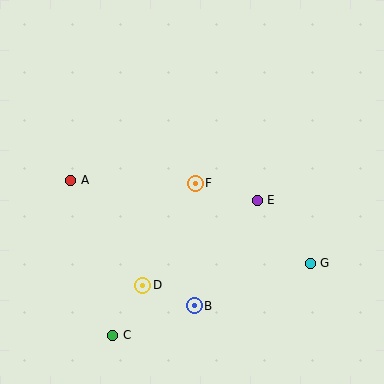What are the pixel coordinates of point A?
Point A is at (71, 180).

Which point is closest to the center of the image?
Point F at (195, 183) is closest to the center.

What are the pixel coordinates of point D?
Point D is at (143, 285).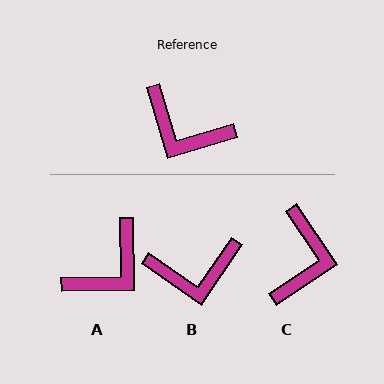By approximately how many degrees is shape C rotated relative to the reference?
Approximately 108 degrees counter-clockwise.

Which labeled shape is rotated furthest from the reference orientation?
C, about 108 degrees away.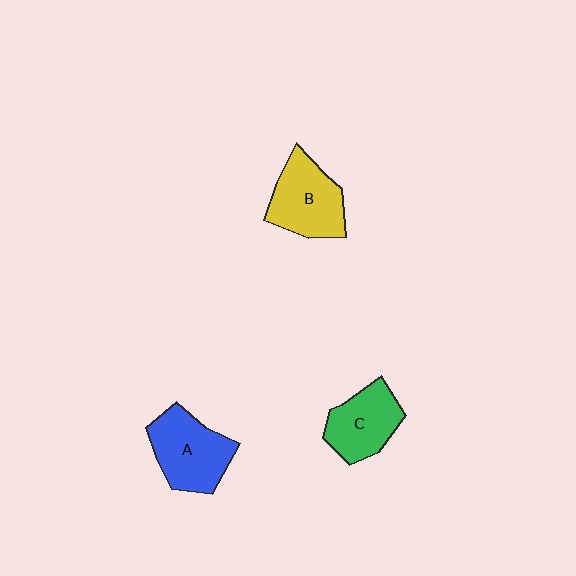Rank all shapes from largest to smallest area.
From largest to smallest: A (blue), B (yellow), C (green).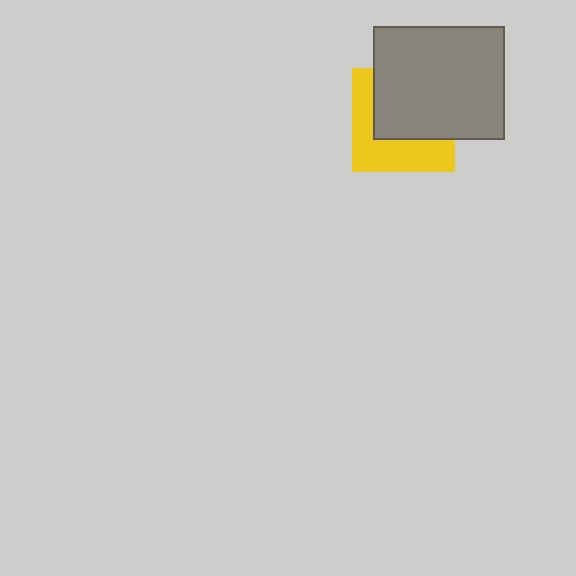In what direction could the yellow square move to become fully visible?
The yellow square could move toward the lower-left. That would shift it out from behind the gray rectangle entirely.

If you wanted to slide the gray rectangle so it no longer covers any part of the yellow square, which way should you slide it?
Slide it toward the upper-right — that is the most direct way to separate the two shapes.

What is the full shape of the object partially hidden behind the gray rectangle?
The partially hidden object is a yellow square.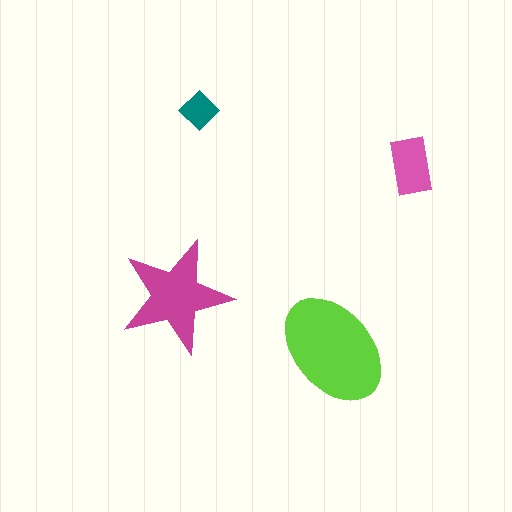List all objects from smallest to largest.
The teal diamond, the pink rectangle, the magenta star, the lime ellipse.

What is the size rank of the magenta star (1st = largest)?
2nd.